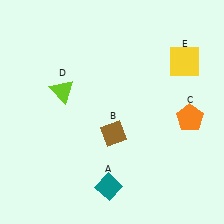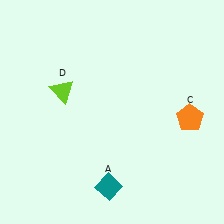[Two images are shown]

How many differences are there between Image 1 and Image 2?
There are 2 differences between the two images.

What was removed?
The yellow square (E), the brown diamond (B) were removed in Image 2.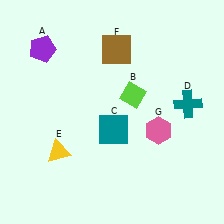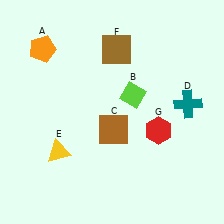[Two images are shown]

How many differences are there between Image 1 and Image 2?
There are 3 differences between the two images.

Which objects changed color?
A changed from purple to orange. C changed from teal to brown. G changed from pink to red.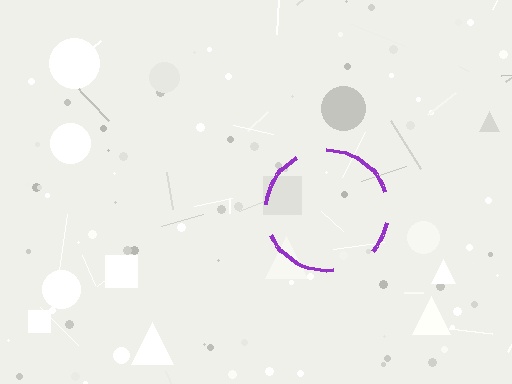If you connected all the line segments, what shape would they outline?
They would outline a circle.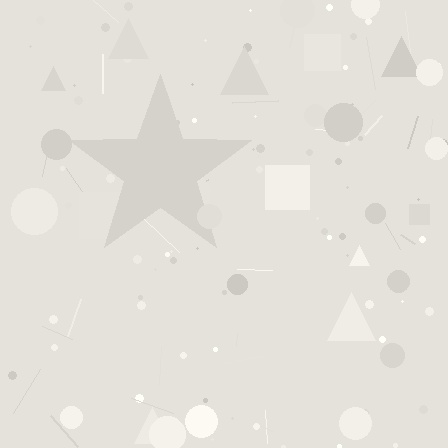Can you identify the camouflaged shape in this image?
The camouflaged shape is a star.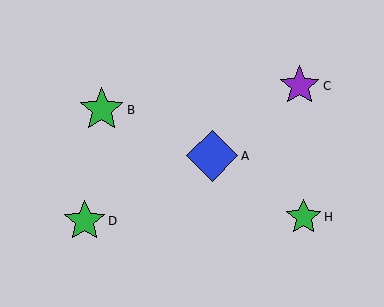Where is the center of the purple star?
The center of the purple star is at (300, 86).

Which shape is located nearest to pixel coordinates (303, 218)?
The green star (labeled H) at (304, 217) is nearest to that location.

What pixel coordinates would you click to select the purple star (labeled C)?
Click at (300, 86) to select the purple star C.